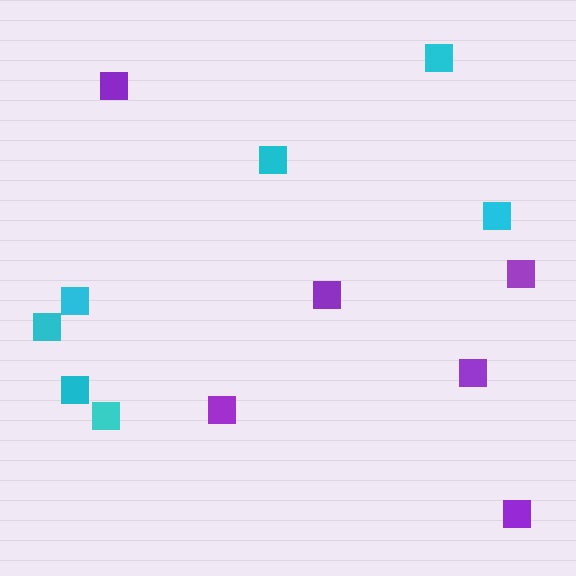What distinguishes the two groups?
There are 2 groups: one group of purple squares (6) and one group of cyan squares (7).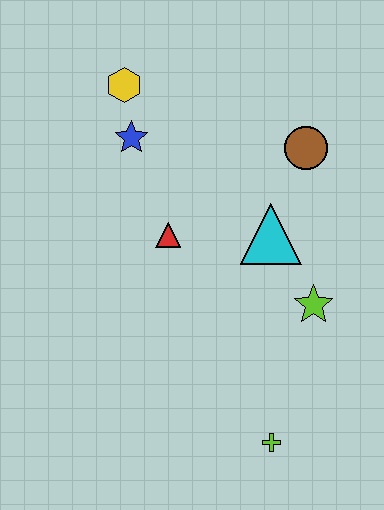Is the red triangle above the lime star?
Yes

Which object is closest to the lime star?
The cyan triangle is closest to the lime star.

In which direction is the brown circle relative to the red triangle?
The brown circle is to the right of the red triangle.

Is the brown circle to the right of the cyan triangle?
Yes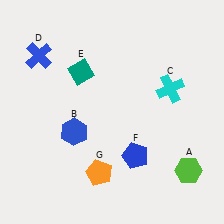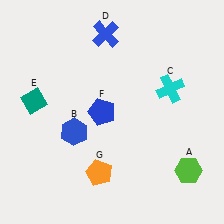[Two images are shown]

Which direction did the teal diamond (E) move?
The teal diamond (E) moved left.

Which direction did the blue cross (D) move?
The blue cross (D) moved right.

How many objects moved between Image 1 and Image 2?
3 objects moved between the two images.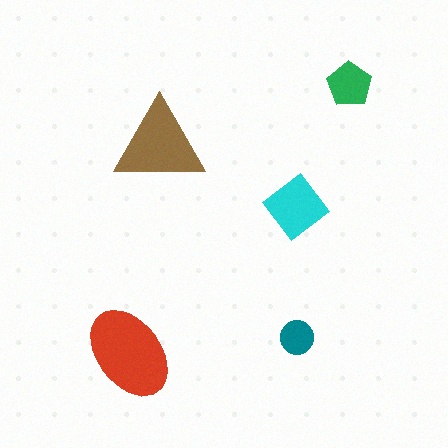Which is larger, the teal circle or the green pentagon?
The green pentagon.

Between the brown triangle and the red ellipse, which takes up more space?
The red ellipse.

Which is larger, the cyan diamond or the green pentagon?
The cyan diamond.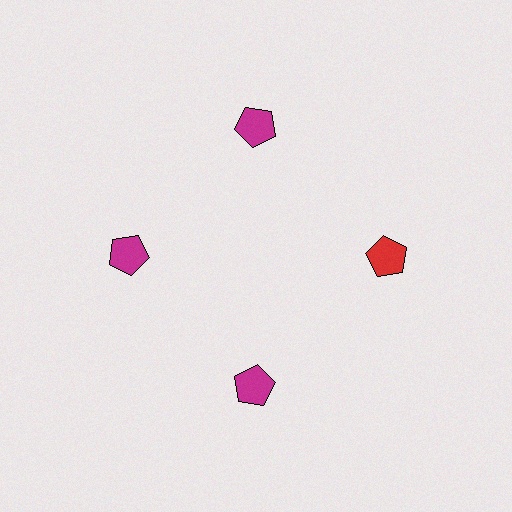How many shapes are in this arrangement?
There are 4 shapes arranged in a ring pattern.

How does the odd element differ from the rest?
It has a different color: red instead of magenta.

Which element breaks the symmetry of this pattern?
The red pentagon at roughly the 3 o'clock position breaks the symmetry. All other shapes are magenta pentagons.